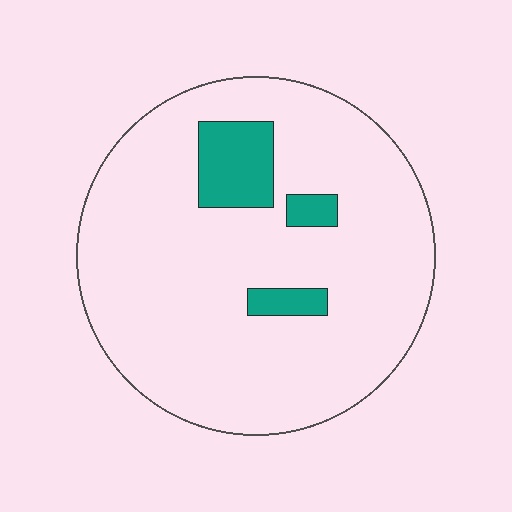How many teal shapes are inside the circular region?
3.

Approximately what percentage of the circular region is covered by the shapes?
Approximately 10%.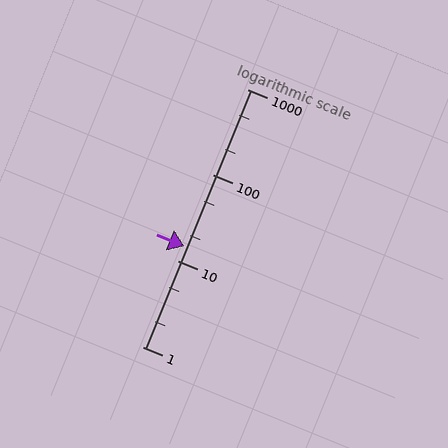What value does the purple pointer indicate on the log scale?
The pointer indicates approximately 15.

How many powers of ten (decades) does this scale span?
The scale spans 3 decades, from 1 to 1000.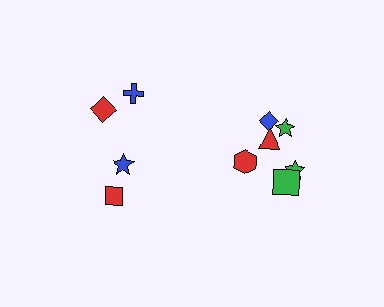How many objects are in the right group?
There are 6 objects.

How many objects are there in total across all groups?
There are 10 objects.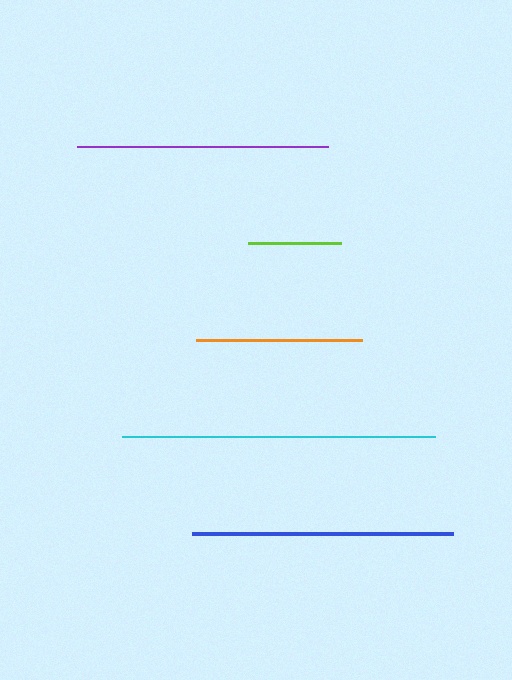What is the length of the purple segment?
The purple segment is approximately 251 pixels long.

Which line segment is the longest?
The cyan line is the longest at approximately 314 pixels.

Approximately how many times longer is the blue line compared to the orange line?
The blue line is approximately 1.6 times the length of the orange line.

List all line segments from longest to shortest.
From longest to shortest: cyan, blue, purple, orange, lime.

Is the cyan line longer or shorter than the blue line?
The cyan line is longer than the blue line.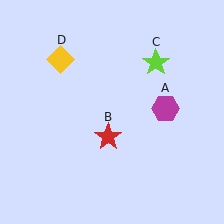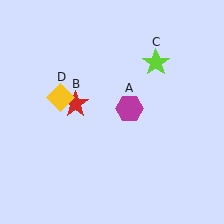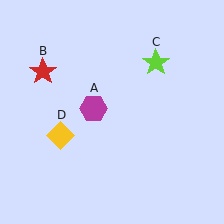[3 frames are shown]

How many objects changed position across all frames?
3 objects changed position: magenta hexagon (object A), red star (object B), yellow diamond (object D).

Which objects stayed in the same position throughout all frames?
Lime star (object C) remained stationary.